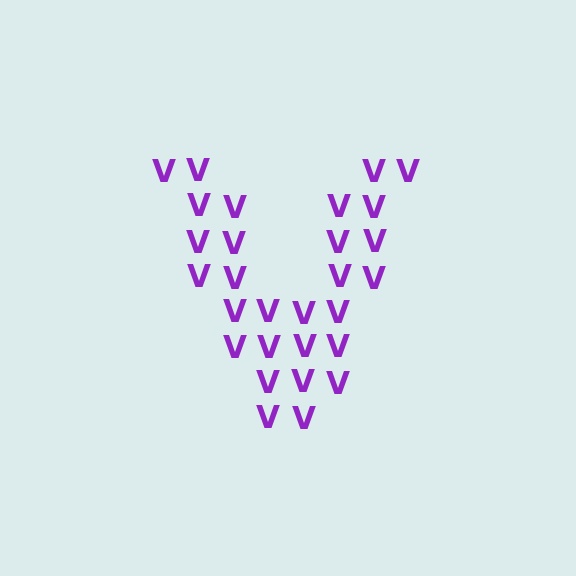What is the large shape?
The large shape is the letter V.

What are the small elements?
The small elements are letter V's.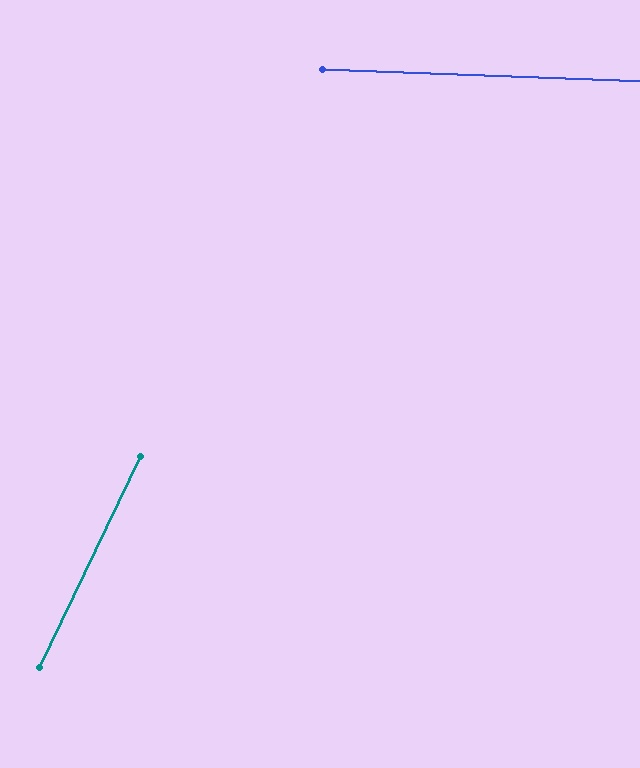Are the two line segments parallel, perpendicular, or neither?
Neither parallel nor perpendicular — they differ by about 66°.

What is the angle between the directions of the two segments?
Approximately 66 degrees.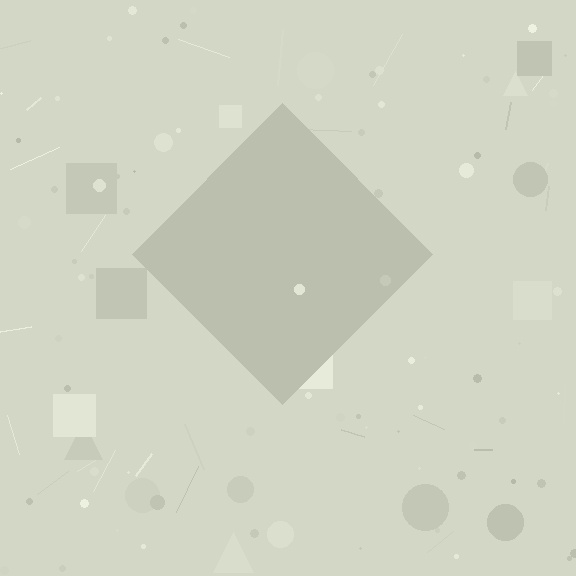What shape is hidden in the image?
A diamond is hidden in the image.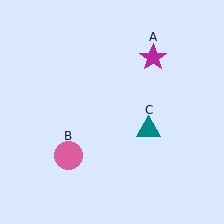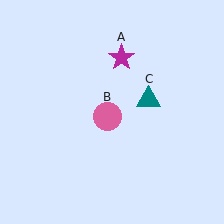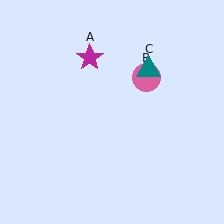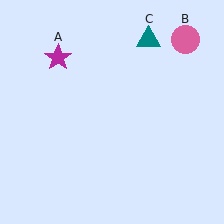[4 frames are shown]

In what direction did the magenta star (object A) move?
The magenta star (object A) moved left.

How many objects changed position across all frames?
3 objects changed position: magenta star (object A), pink circle (object B), teal triangle (object C).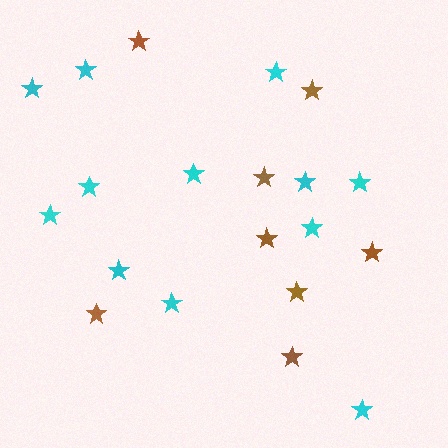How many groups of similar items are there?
There are 2 groups: one group of brown stars (8) and one group of cyan stars (12).